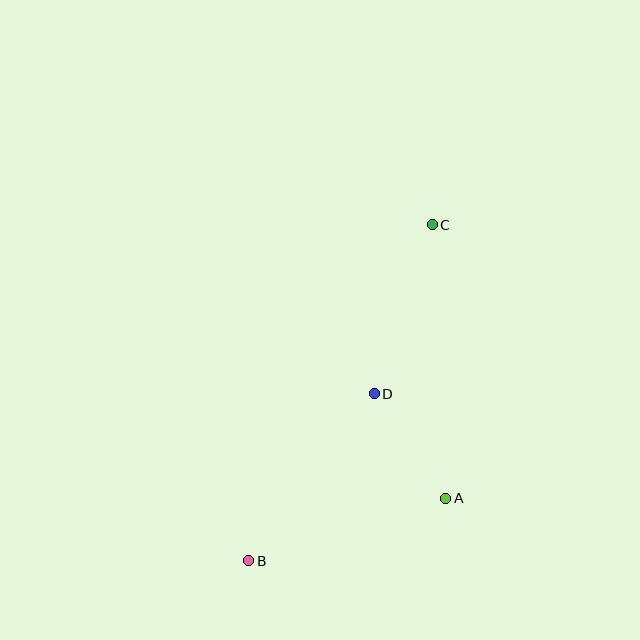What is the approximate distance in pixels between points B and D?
The distance between B and D is approximately 209 pixels.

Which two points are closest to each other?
Points A and D are closest to each other.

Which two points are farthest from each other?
Points B and C are farthest from each other.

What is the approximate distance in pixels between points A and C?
The distance between A and C is approximately 274 pixels.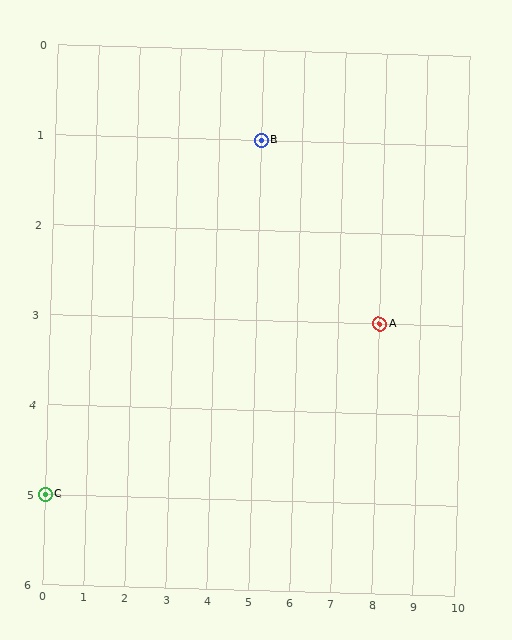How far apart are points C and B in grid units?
Points C and B are 5 columns and 4 rows apart (about 6.4 grid units diagonally).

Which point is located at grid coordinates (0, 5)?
Point C is at (0, 5).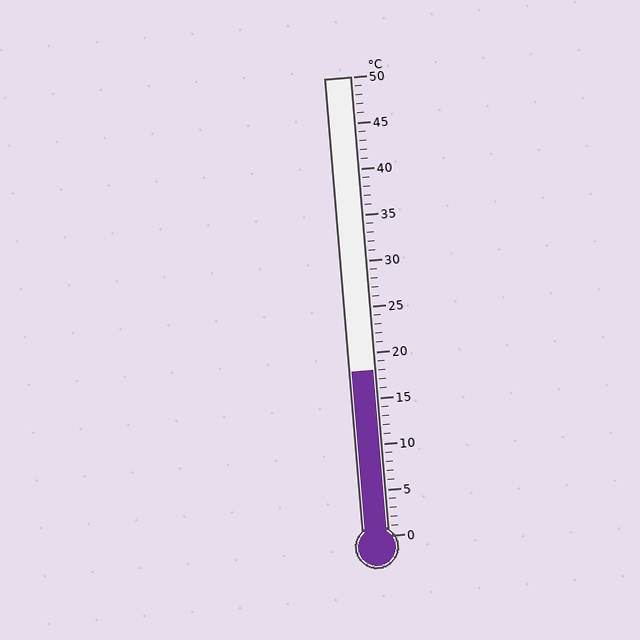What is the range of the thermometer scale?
The thermometer scale ranges from 0°C to 50°C.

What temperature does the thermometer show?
The thermometer shows approximately 18°C.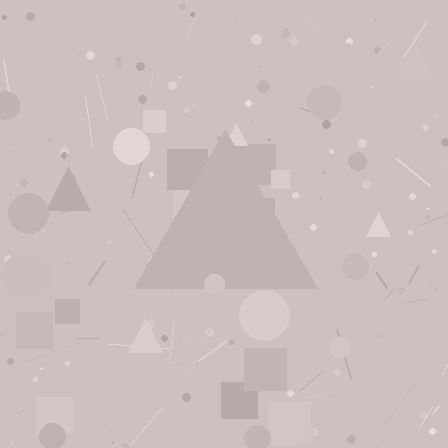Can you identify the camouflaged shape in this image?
The camouflaged shape is a triangle.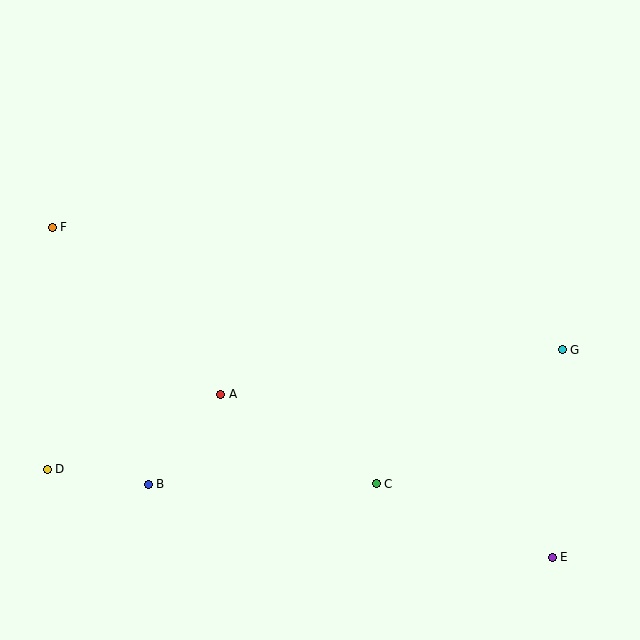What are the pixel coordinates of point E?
Point E is at (552, 557).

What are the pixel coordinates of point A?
Point A is at (221, 394).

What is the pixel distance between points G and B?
The distance between G and B is 435 pixels.